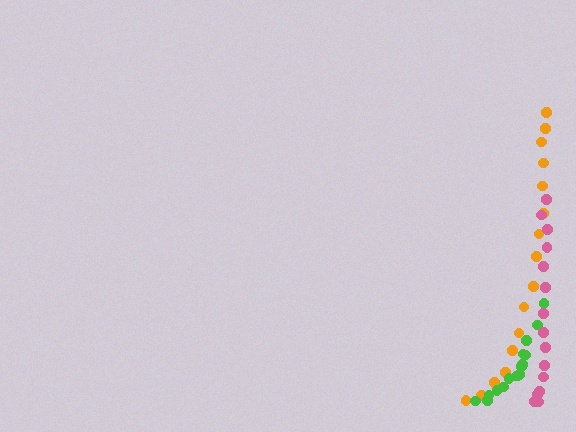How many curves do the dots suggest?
There are 3 distinct paths.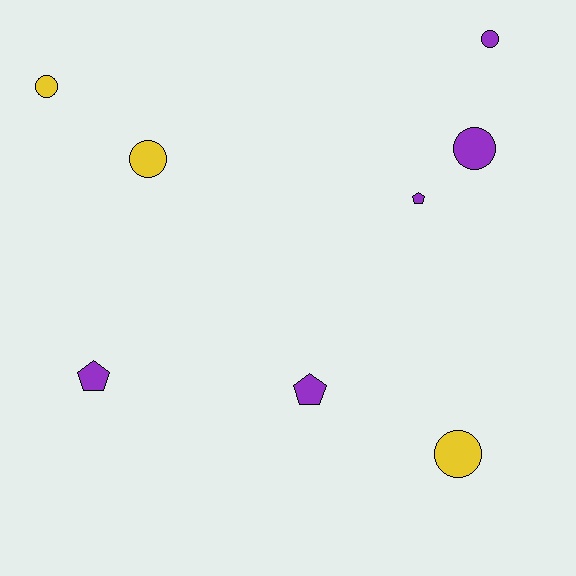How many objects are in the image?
There are 8 objects.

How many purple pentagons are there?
There are 3 purple pentagons.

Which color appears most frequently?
Purple, with 5 objects.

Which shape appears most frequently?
Circle, with 5 objects.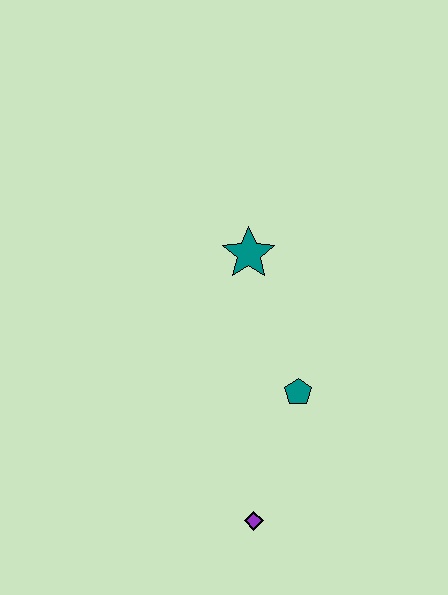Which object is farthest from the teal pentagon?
The teal star is farthest from the teal pentagon.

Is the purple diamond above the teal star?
No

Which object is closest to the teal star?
The teal pentagon is closest to the teal star.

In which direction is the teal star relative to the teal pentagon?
The teal star is above the teal pentagon.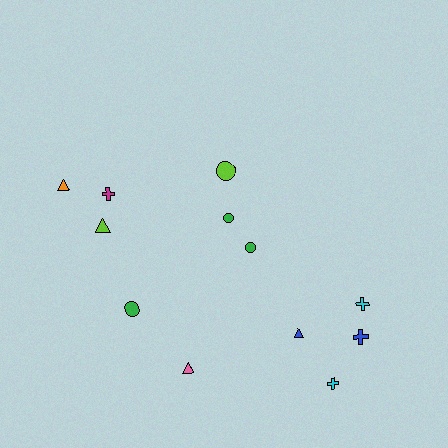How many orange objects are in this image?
There is 1 orange object.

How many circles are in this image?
There are 4 circles.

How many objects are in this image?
There are 12 objects.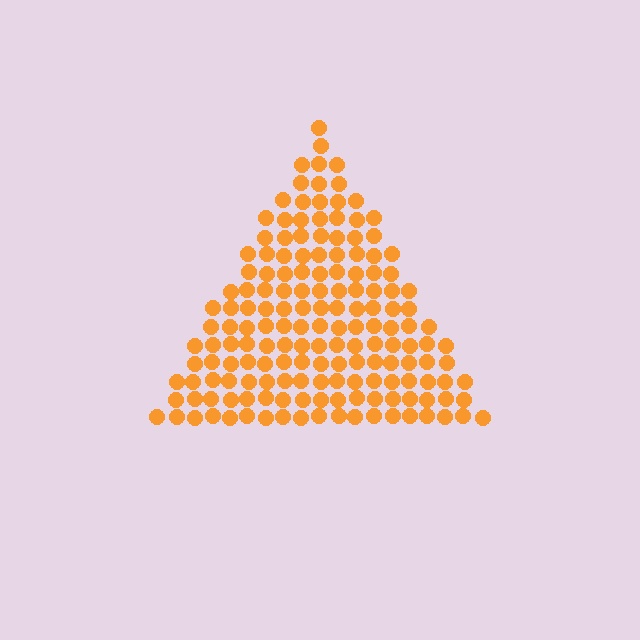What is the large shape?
The large shape is a triangle.